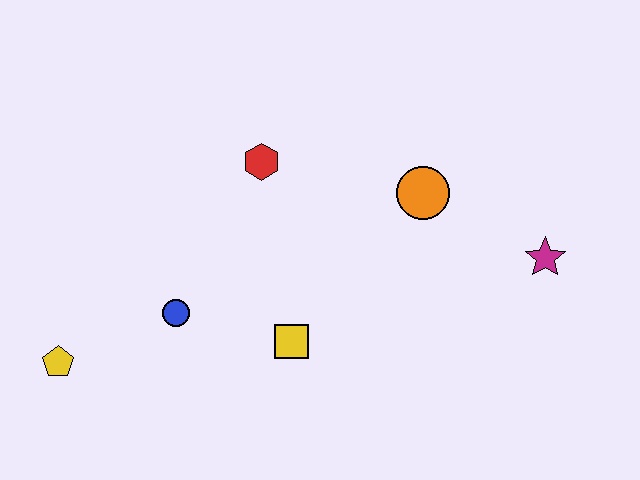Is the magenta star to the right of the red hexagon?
Yes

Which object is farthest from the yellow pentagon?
The magenta star is farthest from the yellow pentagon.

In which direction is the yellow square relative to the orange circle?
The yellow square is below the orange circle.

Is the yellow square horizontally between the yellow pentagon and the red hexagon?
No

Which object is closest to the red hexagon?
The orange circle is closest to the red hexagon.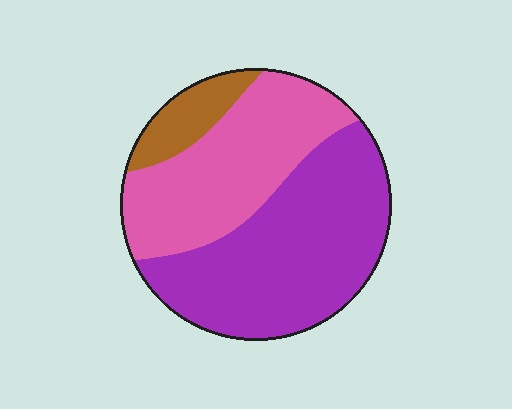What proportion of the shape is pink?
Pink covers 38% of the shape.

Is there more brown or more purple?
Purple.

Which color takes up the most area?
Purple, at roughly 50%.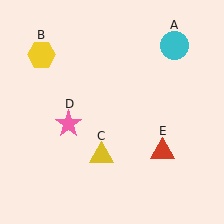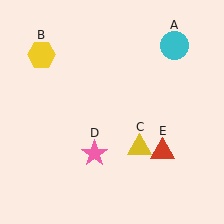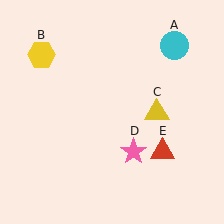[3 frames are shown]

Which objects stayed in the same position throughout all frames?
Cyan circle (object A) and yellow hexagon (object B) and red triangle (object E) remained stationary.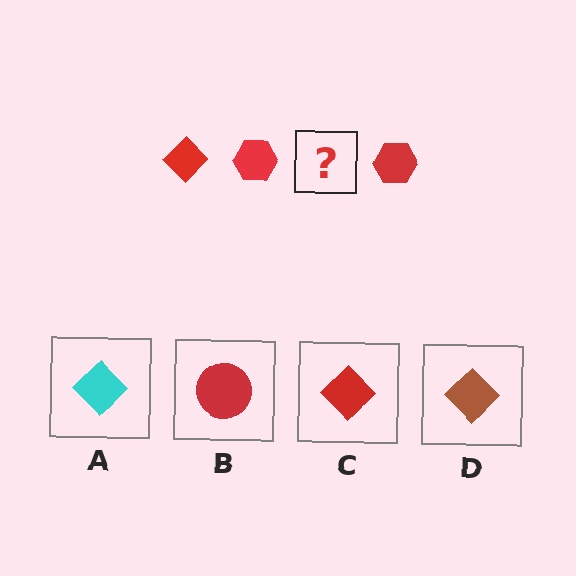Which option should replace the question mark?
Option C.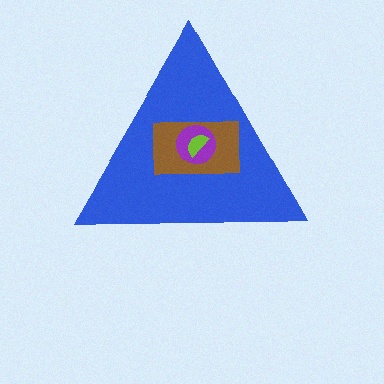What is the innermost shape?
The lime semicircle.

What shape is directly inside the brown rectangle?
The purple circle.